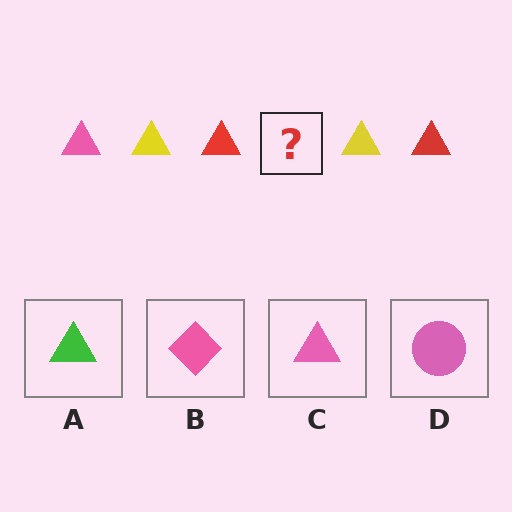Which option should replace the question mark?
Option C.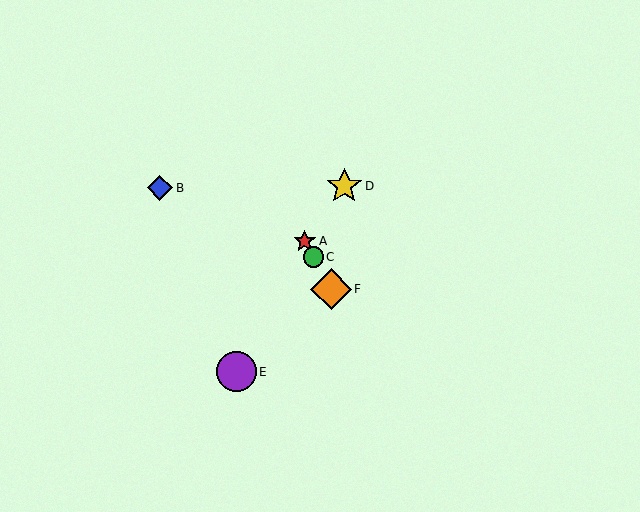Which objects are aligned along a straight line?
Objects A, C, F are aligned along a straight line.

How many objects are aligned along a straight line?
3 objects (A, C, F) are aligned along a straight line.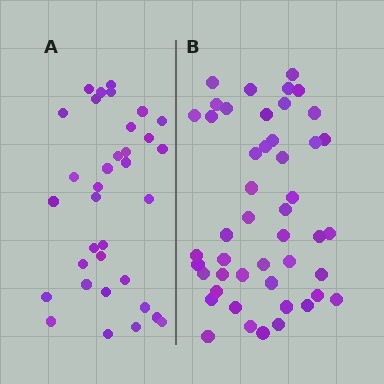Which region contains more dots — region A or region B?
Region B (the right region) has more dots.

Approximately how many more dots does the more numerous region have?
Region B has approximately 15 more dots than region A.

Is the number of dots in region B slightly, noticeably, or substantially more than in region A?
Region B has noticeably more, but not dramatically so. The ratio is roughly 1.4 to 1.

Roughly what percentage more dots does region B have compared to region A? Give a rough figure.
About 40% more.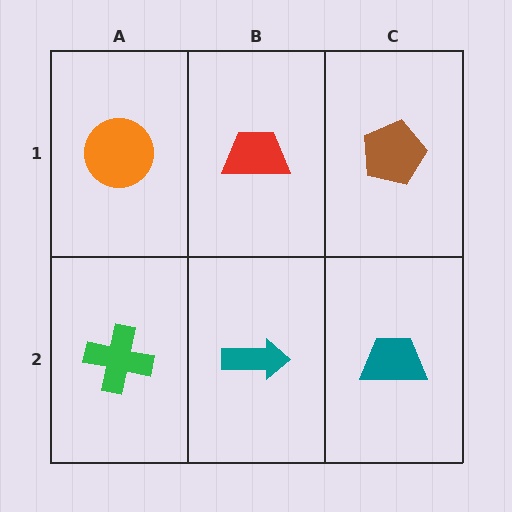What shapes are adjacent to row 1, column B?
A teal arrow (row 2, column B), an orange circle (row 1, column A), a brown pentagon (row 1, column C).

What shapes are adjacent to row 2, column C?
A brown pentagon (row 1, column C), a teal arrow (row 2, column B).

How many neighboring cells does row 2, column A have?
2.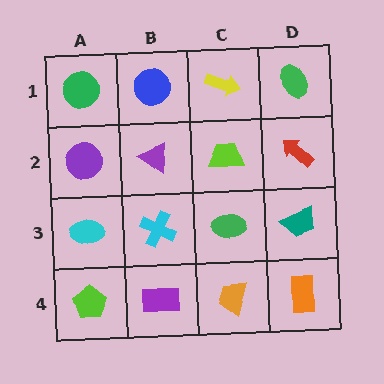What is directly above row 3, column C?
A lime trapezoid.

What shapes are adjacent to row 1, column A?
A purple circle (row 2, column A), a blue circle (row 1, column B).